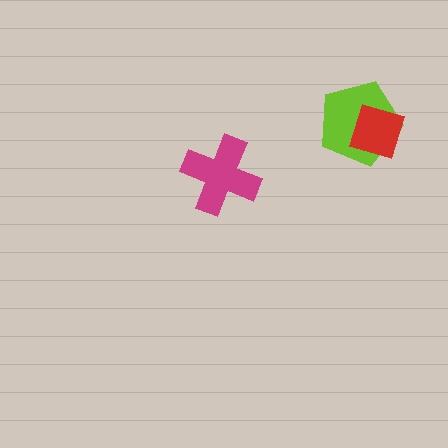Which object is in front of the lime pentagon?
The red diamond is in front of the lime pentagon.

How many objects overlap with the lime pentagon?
1 object overlaps with the lime pentagon.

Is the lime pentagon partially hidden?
Yes, it is partially covered by another shape.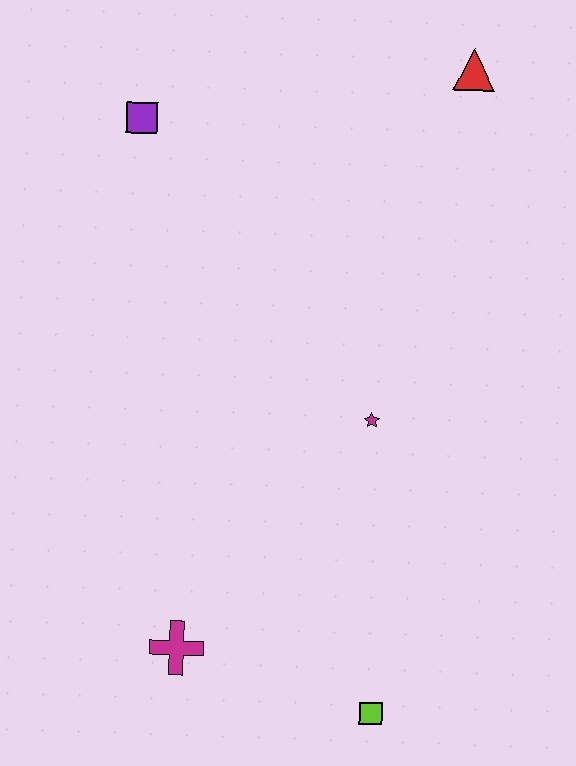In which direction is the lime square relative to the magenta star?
The lime square is below the magenta star.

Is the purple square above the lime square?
Yes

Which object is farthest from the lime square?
The red triangle is farthest from the lime square.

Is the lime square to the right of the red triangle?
No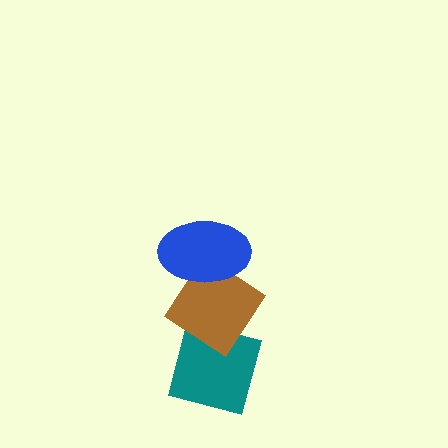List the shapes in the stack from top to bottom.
From top to bottom: the blue ellipse, the brown diamond, the teal square.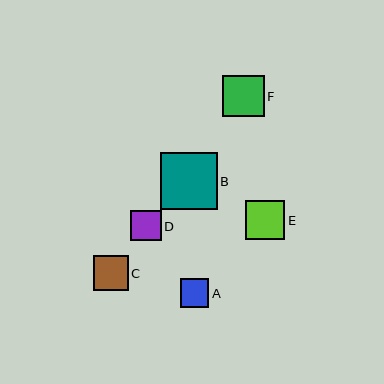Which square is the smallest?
Square A is the smallest with a size of approximately 28 pixels.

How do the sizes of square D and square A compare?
Square D and square A are approximately the same size.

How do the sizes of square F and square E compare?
Square F and square E are approximately the same size.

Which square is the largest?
Square B is the largest with a size of approximately 57 pixels.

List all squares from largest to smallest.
From largest to smallest: B, F, E, C, D, A.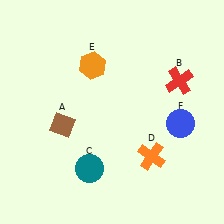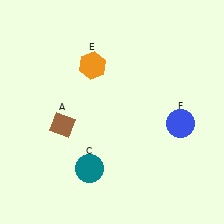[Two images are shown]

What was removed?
The orange cross (D), the red cross (B) were removed in Image 2.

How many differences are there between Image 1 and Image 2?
There are 2 differences between the two images.